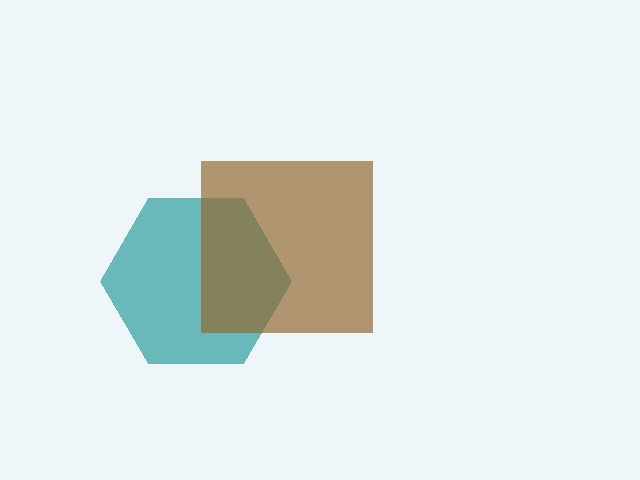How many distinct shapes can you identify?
There are 2 distinct shapes: a teal hexagon, a brown square.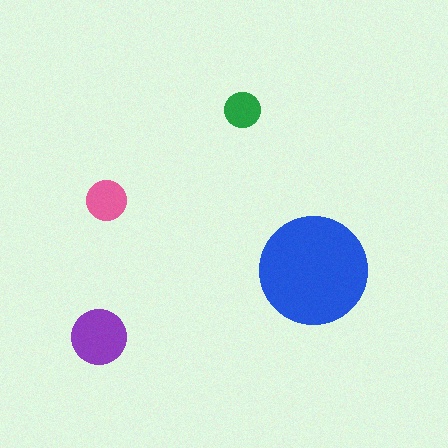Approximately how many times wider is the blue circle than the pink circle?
About 2.5 times wider.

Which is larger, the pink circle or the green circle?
The pink one.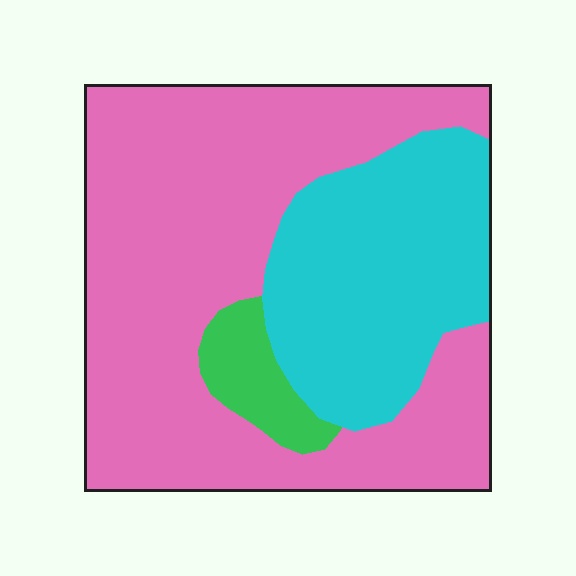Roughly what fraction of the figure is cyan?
Cyan takes up about one third (1/3) of the figure.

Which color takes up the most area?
Pink, at roughly 65%.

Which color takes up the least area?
Green, at roughly 5%.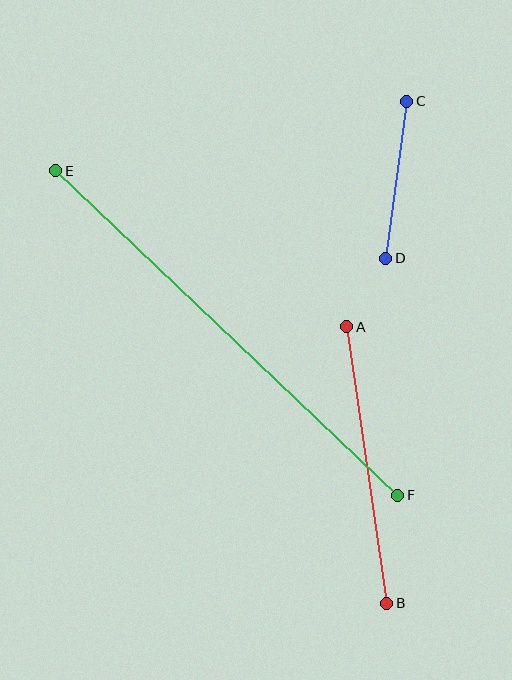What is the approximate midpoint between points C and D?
The midpoint is at approximately (396, 180) pixels.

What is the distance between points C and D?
The distance is approximately 159 pixels.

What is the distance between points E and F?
The distance is approximately 471 pixels.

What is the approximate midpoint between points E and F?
The midpoint is at approximately (227, 333) pixels.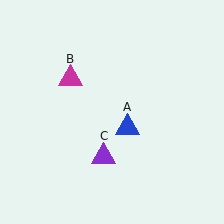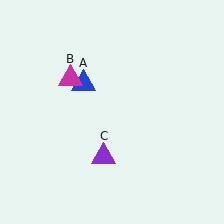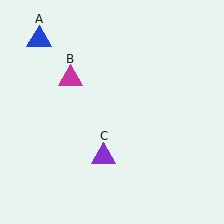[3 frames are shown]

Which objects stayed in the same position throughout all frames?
Magenta triangle (object B) and purple triangle (object C) remained stationary.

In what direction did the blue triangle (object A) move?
The blue triangle (object A) moved up and to the left.